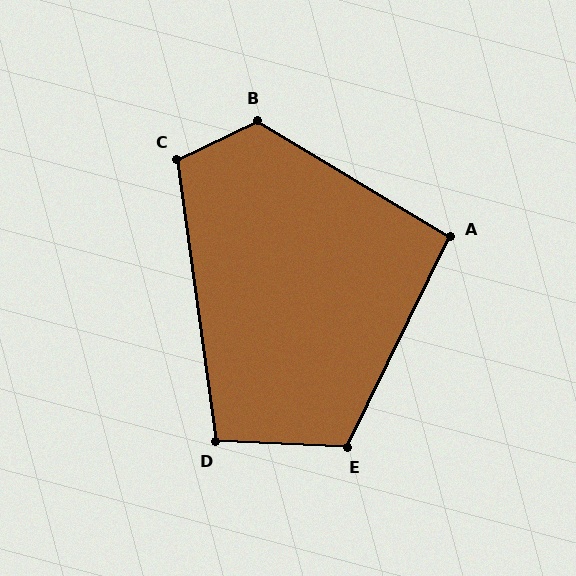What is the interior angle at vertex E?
Approximately 113 degrees (obtuse).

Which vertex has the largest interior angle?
B, at approximately 123 degrees.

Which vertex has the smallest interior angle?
A, at approximately 95 degrees.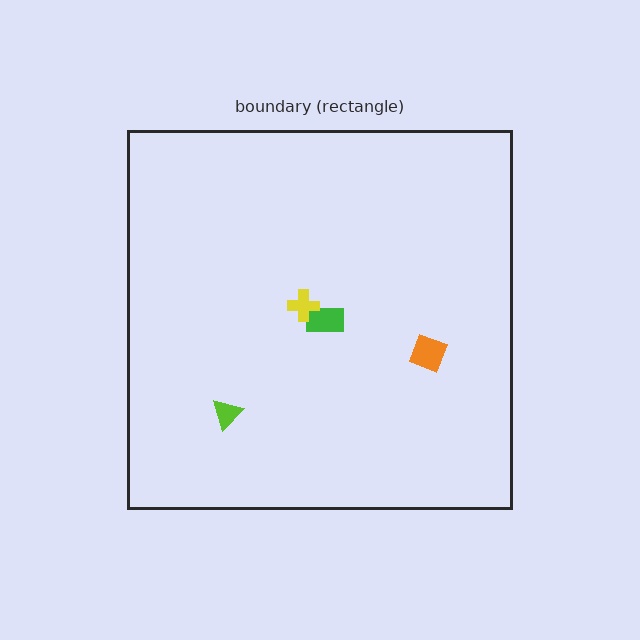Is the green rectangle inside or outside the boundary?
Inside.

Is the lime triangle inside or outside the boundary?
Inside.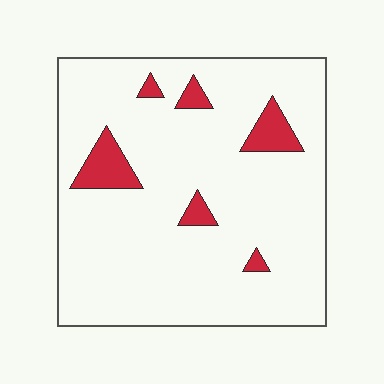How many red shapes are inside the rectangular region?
6.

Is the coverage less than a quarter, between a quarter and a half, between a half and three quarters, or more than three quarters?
Less than a quarter.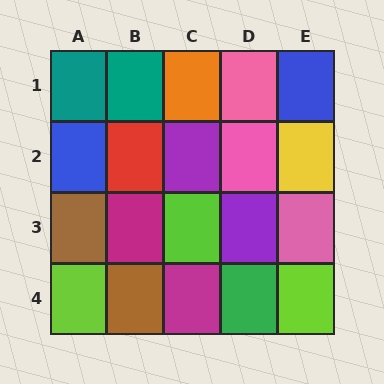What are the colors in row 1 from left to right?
Teal, teal, orange, pink, blue.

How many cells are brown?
2 cells are brown.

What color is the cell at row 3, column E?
Pink.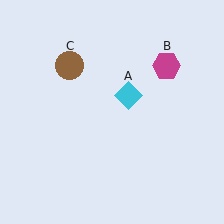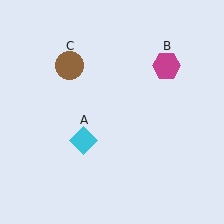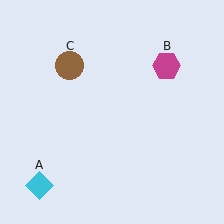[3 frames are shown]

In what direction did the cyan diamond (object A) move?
The cyan diamond (object A) moved down and to the left.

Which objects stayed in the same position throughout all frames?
Magenta hexagon (object B) and brown circle (object C) remained stationary.